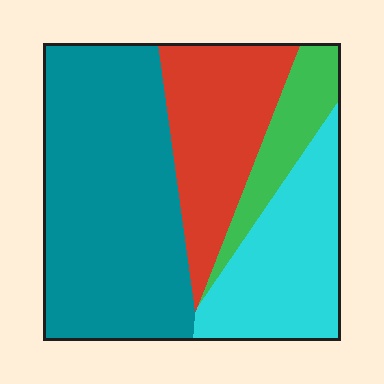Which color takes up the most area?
Teal, at roughly 45%.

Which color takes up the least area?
Green, at roughly 10%.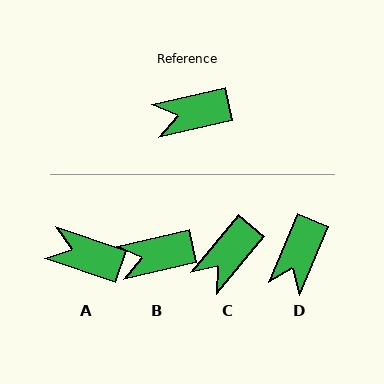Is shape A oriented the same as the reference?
No, it is off by about 31 degrees.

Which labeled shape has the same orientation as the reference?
B.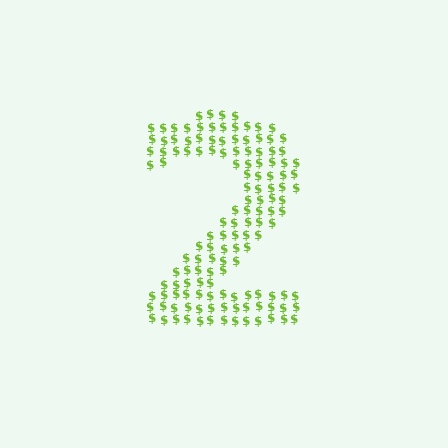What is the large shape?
The large shape is the digit 2.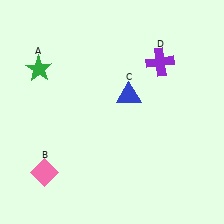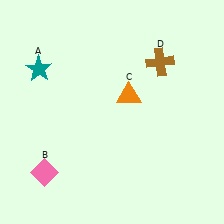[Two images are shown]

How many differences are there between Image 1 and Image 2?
There are 3 differences between the two images.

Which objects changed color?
A changed from green to teal. C changed from blue to orange. D changed from purple to brown.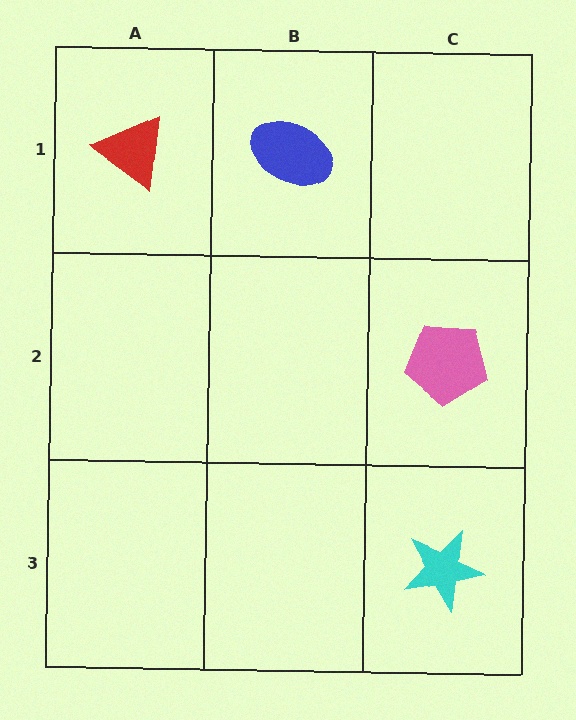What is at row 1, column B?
A blue ellipse.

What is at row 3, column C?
A cyan star.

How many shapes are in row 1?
2 shapes.